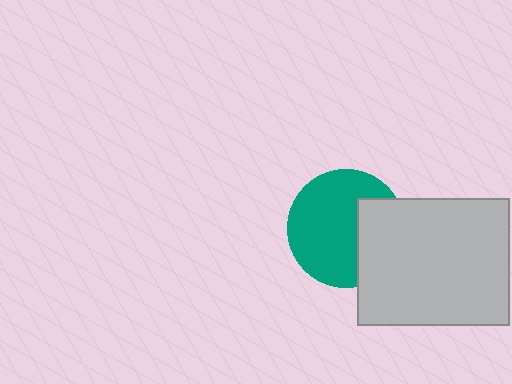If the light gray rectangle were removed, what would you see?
You would see the complete teal circle.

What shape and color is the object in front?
The object in front is a light gray rectangle.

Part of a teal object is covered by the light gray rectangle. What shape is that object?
It is a circle.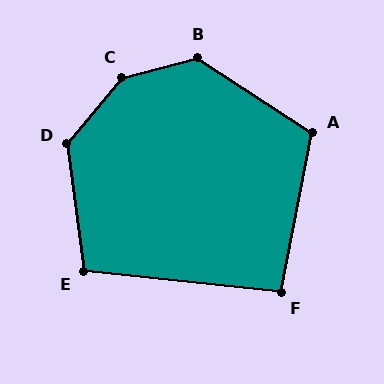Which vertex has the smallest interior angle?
F, at approximately 95 degrees.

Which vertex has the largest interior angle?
C, at approximately 144 degrees.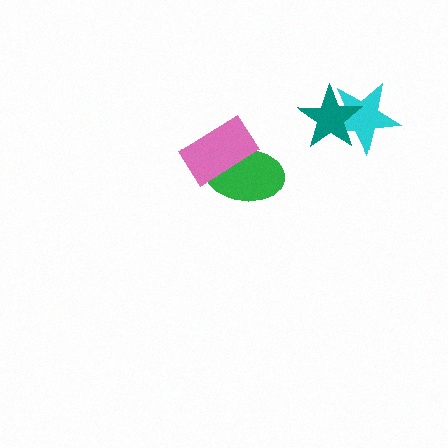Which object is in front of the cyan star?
The teal star is in front of the cyan star.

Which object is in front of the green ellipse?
The pink rectangle is in front of the green ellipse.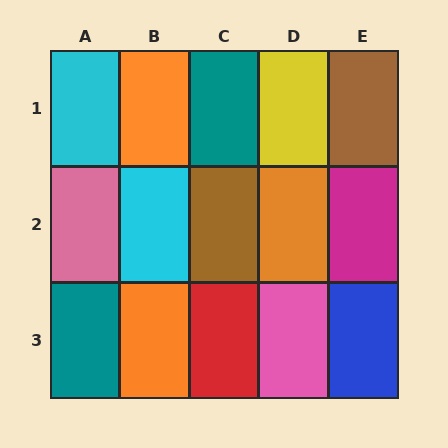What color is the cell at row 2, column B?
Cyan.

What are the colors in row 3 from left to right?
Teal, orange, red, pink, blue.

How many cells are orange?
3 cells are orange.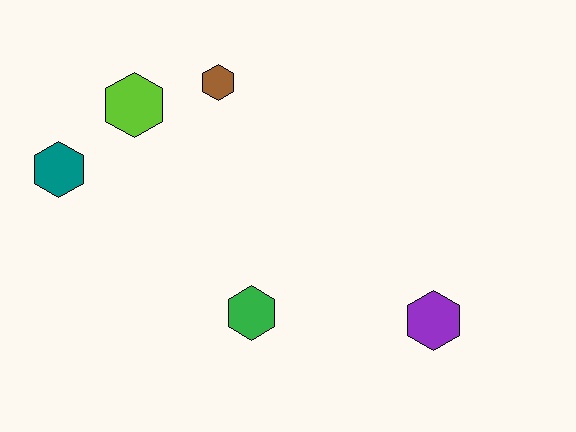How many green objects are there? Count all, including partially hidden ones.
There is 1 green object.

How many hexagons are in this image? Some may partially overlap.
There are 5 hexagons.